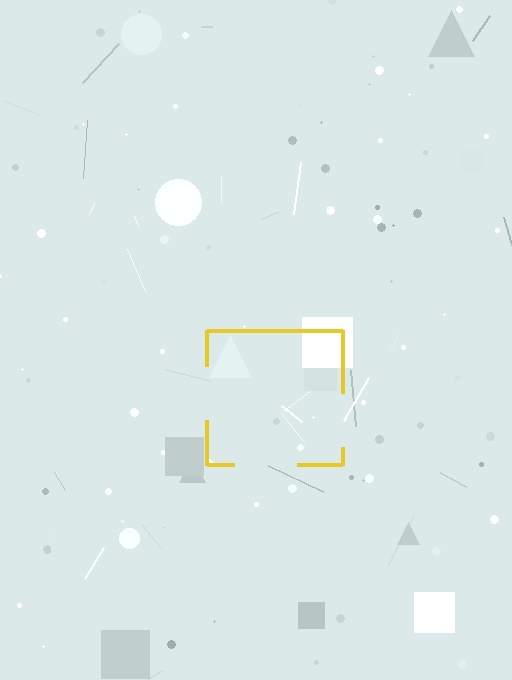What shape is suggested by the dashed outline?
The dashed outline suggests a square.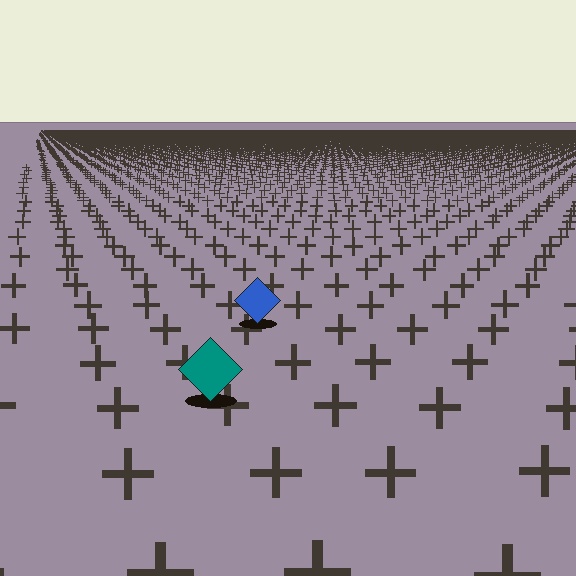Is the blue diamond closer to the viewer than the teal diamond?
No. The teal diamond is closer — you can tell from the texture gradient: the ground texture is coarser near it.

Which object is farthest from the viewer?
The blue diamond is farthest from the viewer. It appears smaller and the ground texture around it is denser.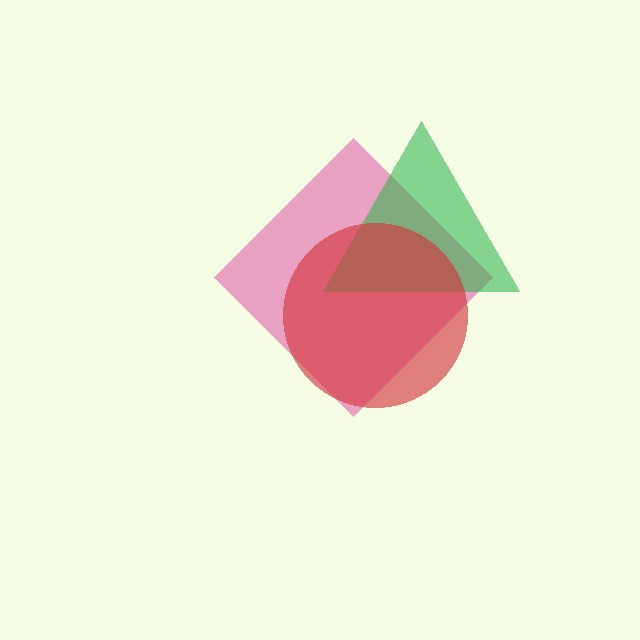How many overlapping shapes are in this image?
There are 3 overlapping shapes in the image.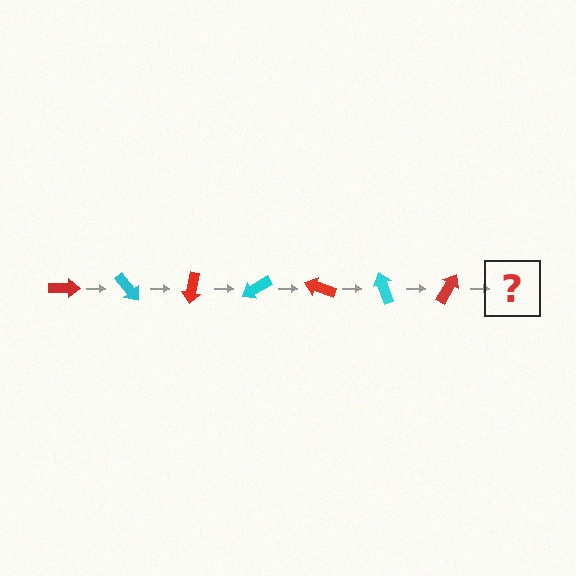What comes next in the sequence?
The next element should be a cyan arrow, rotated 350 degrees from the start.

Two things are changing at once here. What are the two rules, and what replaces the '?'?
The two rules are that it rotates 50 degrees each step and the color cycles through red and cyan. The '?' should be a cyan arrow, rotated 350 degrees from the start.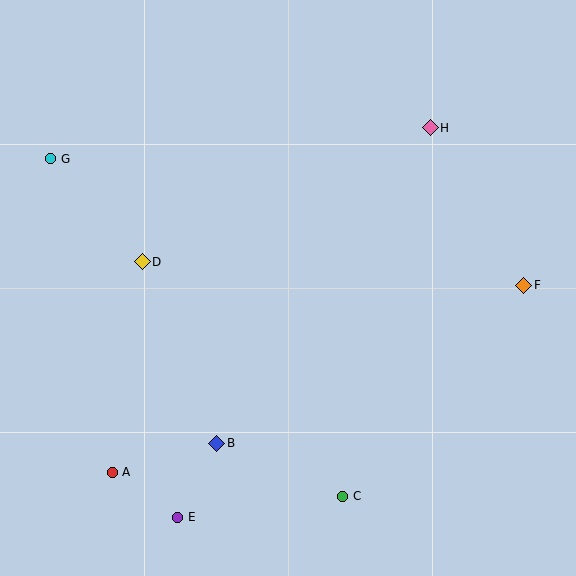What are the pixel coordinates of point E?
Point E is at (178, 517).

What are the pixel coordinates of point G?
Point G is at (51, 159).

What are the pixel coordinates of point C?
Point C is at (343, 496).